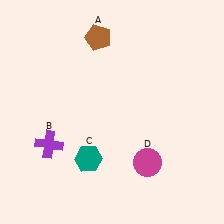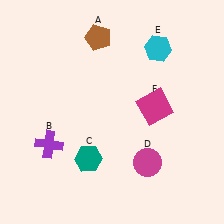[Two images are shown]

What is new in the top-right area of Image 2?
A cyan hexagon (E) was added in the top-right area of Image 2.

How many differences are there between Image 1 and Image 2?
There are 2 differences between the two images.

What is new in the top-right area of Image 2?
A magenta square (F) was added in the top-right area of Image 2.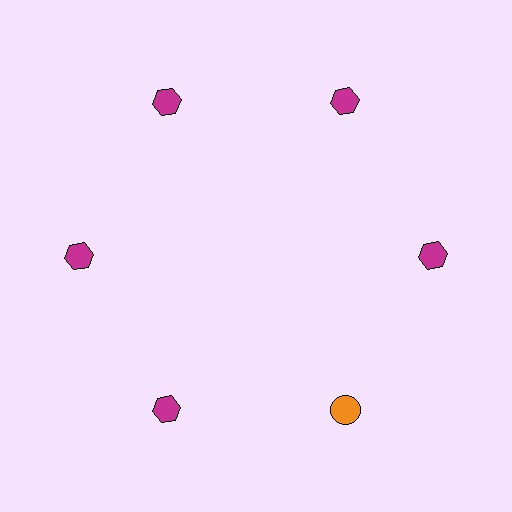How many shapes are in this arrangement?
There are 6 shapes arranged in a ring pattern.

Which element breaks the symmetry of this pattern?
The orange circle at roughly the 5 o'clock position breaks the symmetry. All other shapes are magenta hexagons.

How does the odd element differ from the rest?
It differs in both color (orange instead of magenta) and shape (circle instead of hexagon).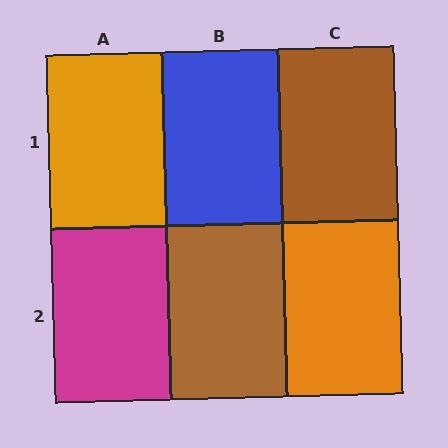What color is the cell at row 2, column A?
Magenta.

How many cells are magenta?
1 cell is magenta.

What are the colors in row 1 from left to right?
Orange, blue, brown.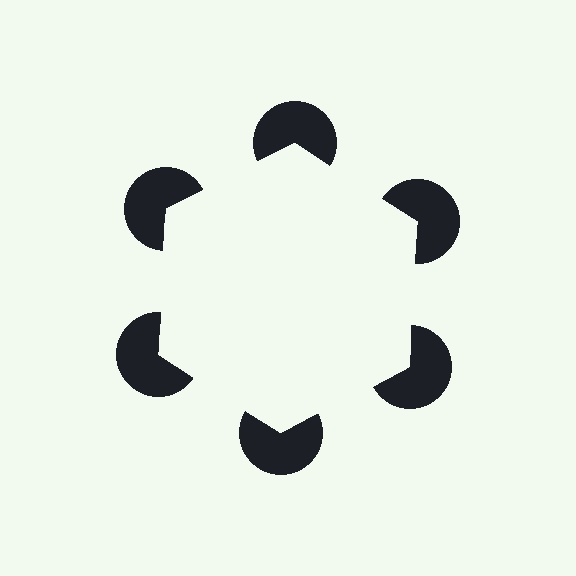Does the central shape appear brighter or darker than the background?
It typically appears slightly brighter than the background, even though no actual brightness change is drawn.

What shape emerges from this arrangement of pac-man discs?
An illusory hexagon — its edges are inferred from the aligned wedge cuts in the pac-man discs, not physically drawn.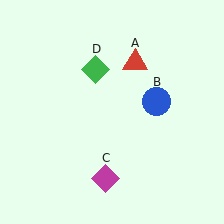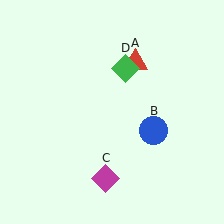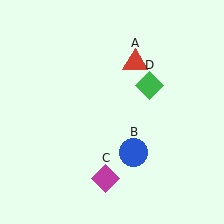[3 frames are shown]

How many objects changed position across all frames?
2 objects changed position: blue circle (object B), green diamond (object D).